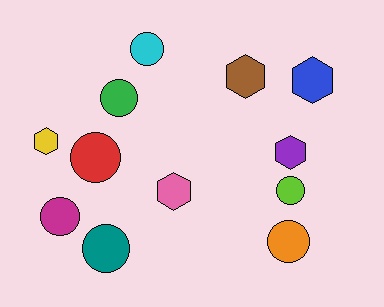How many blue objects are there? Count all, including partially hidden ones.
There is 1 blue object.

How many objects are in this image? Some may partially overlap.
There are 12 objects.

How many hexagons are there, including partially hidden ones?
There are 5 hexagons.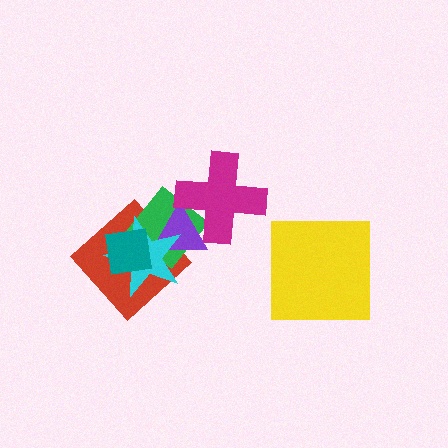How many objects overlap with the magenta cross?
2 objects overlap with the magenta cross.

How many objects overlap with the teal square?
3 objects overlap with the teal square.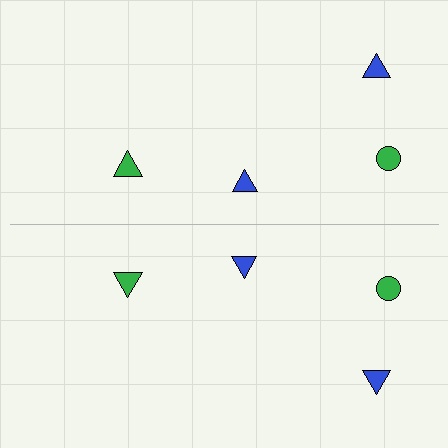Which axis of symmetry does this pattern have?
The pattern has a horizontal axis of symmetry running through the center of the image.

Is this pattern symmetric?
Yes, this pattern has bilateral (reflection) symmetry.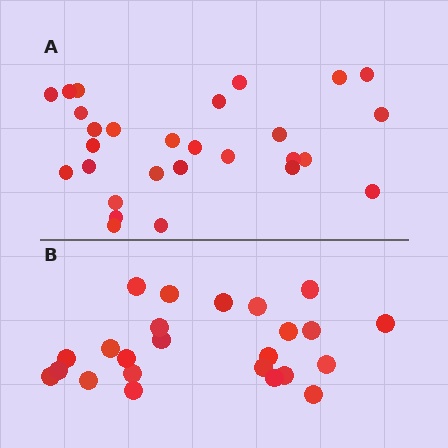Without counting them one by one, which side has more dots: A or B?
Region A (the top region) has more dots.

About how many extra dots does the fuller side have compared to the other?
Region A has about 4 more dots than region B.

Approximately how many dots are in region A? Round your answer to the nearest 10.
About 30 dots. (The exact count is 28, which rounds to 30.)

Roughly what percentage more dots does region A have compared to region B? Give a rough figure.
About 15% more.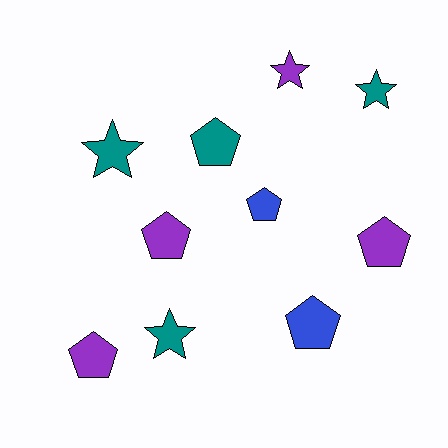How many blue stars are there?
There are no blue stars.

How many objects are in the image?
There are 10 objects.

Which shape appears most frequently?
Pentagon, with 6 objects.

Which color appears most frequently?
Teal, with 4 objects.